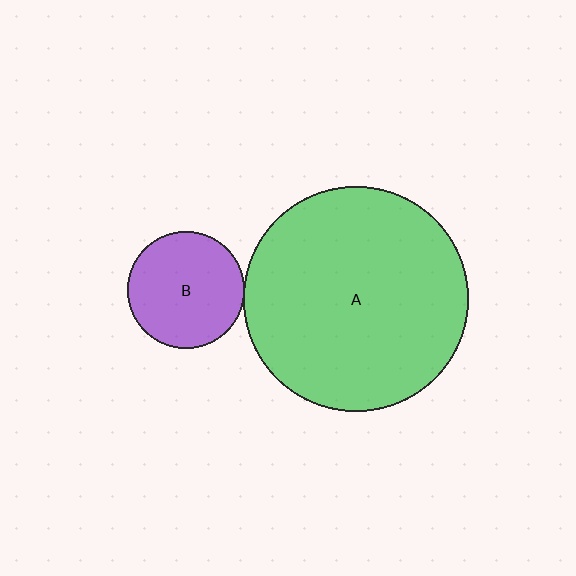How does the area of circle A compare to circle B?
Approximately 3.7 times.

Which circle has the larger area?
Circle A (green).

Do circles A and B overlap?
Yes.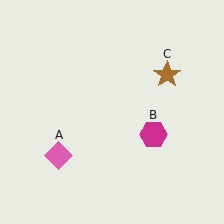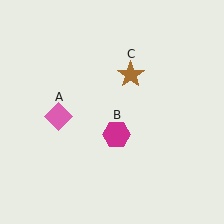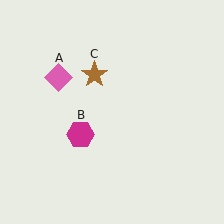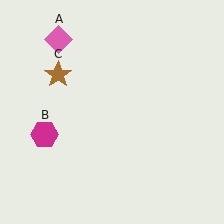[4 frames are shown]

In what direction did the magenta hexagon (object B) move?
The magenta hexagon (object B) moved left.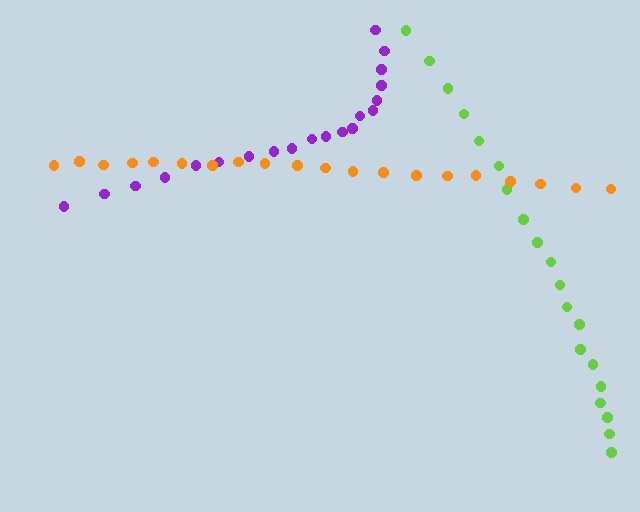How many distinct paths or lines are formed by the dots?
There are 3 distinct paths.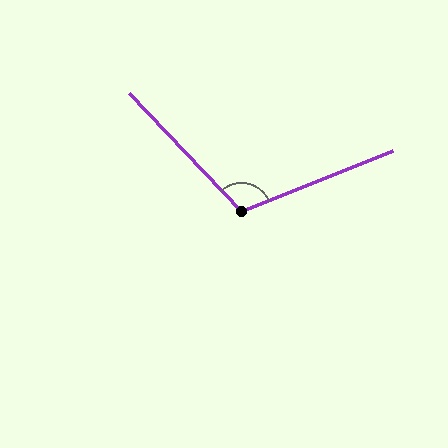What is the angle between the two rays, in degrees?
Approximately 111 degrees.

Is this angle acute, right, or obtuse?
It is obtuse.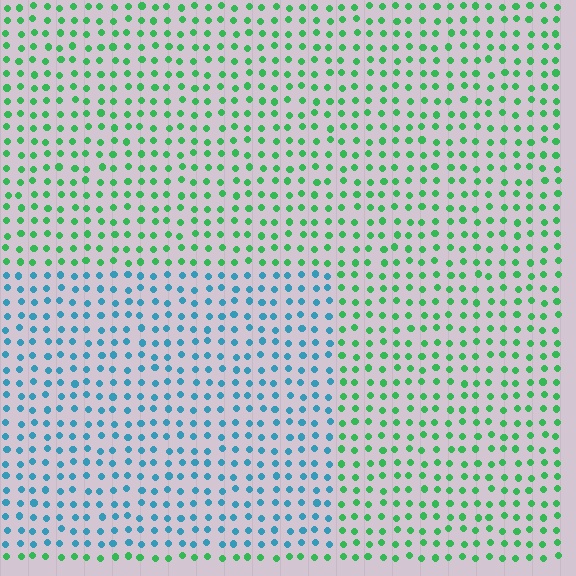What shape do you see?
I see a rectangle.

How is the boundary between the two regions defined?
The boundary is defined purely by a slight shift in hue (about 60 degrees). Spacing, size, and orientation are identical on both sides.